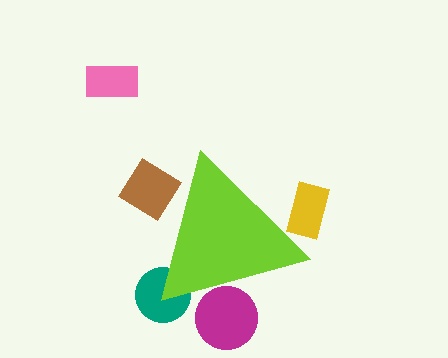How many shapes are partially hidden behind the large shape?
4 shapes are partially hidden.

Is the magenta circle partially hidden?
Yes, the magenta circle is partially hidden behind the lime triangle.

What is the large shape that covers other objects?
A lime triangle.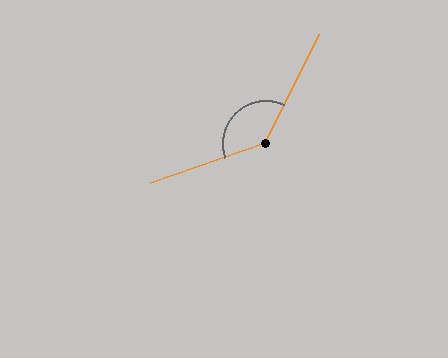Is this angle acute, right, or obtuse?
It is obtuse.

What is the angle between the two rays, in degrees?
Approximately 135 degrees.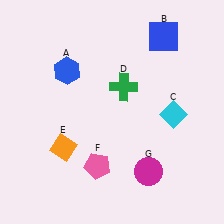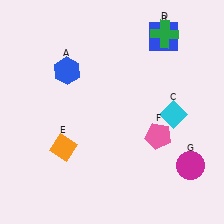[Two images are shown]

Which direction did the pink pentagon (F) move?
The pink pentagon (F) moved right.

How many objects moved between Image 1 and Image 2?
3 objects moved between the two images.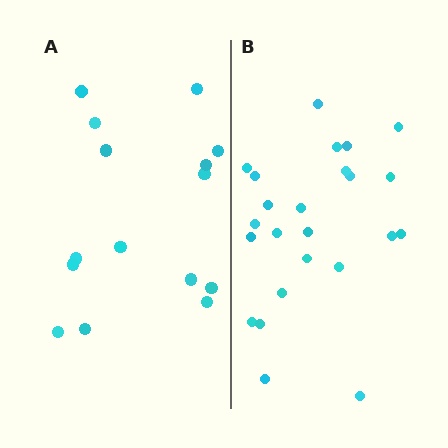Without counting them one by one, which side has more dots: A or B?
Region B (the right region) has more dots.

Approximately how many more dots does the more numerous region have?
Region B has roughly 8 or so more dots than region A.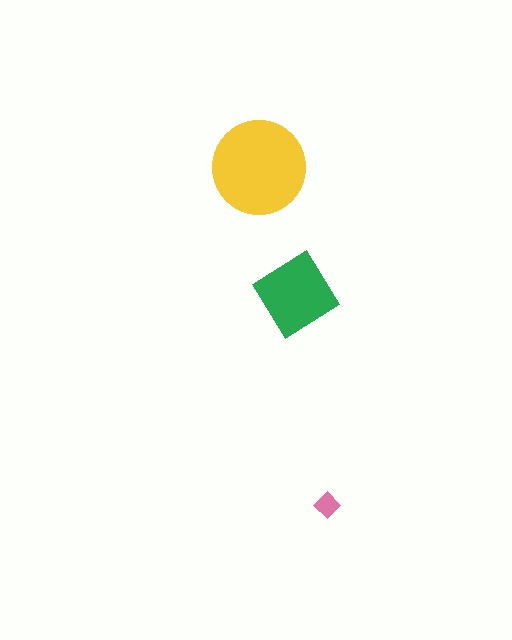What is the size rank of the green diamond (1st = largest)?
2nd.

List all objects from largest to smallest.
The yellow circle, the green diamond, the pink diamond.